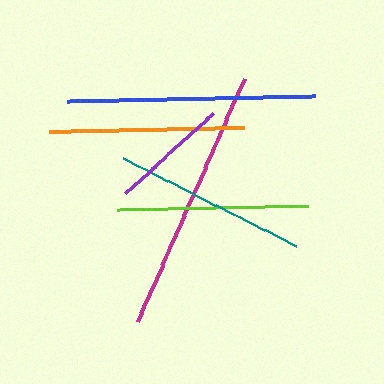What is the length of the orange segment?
The orange segment is approximately 195 pixels long.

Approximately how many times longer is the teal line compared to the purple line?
The teal line is approximately 1.6 times the length of the purple line.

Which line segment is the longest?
The magenta line is the longest at approximately 266 pixels.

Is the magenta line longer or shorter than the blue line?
The magenta line is longer than the blue line.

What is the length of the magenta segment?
The magenta segment is approximately 266 pixels long.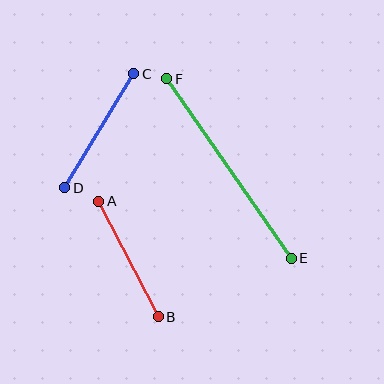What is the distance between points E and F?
The distance is approximately 218 pixels.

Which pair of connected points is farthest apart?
Points E and F are farthest apart.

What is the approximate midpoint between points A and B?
The midpoint is at approximately (128, 259) pixels.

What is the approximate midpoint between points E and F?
The midpoint is at approximately (229, 169) pixels.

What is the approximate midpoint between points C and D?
The midpoint is at approximately (99, 131) pixels.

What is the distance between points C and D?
The distance is approximately 133 pixels.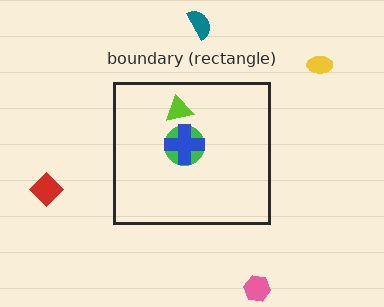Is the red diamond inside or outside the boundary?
Outside.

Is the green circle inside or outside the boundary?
Inside.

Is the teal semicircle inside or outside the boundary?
Outside.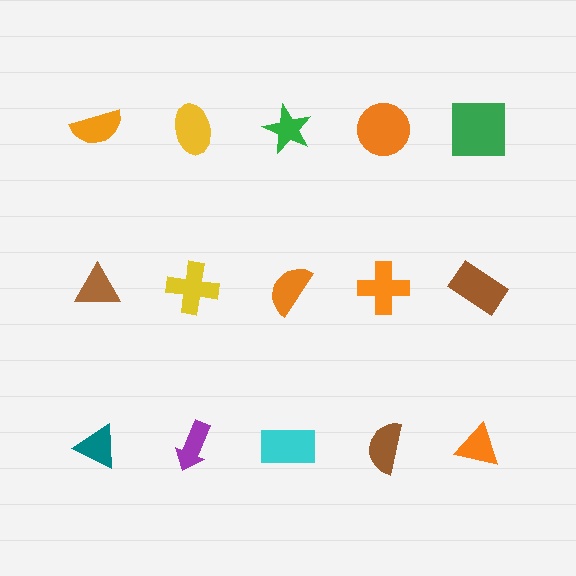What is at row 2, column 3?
An orange semicircle.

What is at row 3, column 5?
An orange triangle.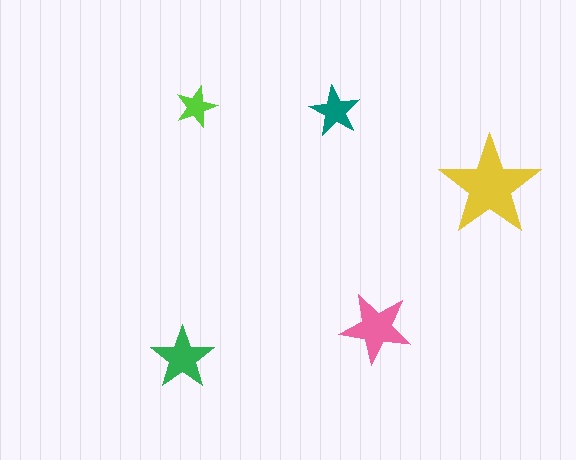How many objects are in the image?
There are 5 objects in the image.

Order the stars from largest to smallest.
the yellow one, the pink one, the green one, the teal one, the lime one.